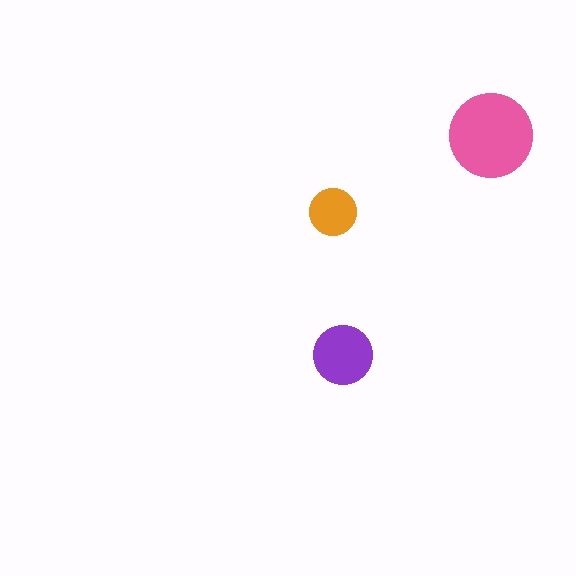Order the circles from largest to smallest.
the pink one, the purple one, the orange one.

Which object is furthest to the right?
The pink circle is rightmost.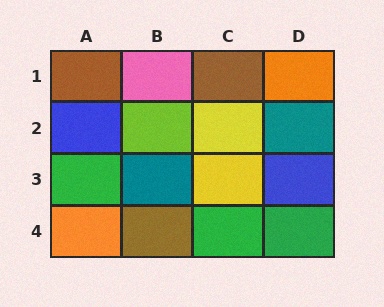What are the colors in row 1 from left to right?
Brown, pink, brown, orange.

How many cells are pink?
1 cell is pink.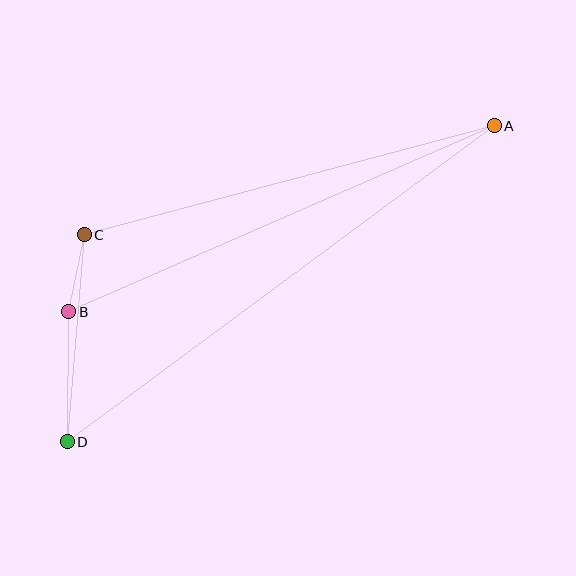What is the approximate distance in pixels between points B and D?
The distance between B and D is approximately 130 pixels.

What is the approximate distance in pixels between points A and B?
The distance between A and B is approximately 465 pixels.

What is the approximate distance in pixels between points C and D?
The distance between C and D is approximately 208 pixels.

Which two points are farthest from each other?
Points A and D are farthest from each other.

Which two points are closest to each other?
Points B and C are closest to each other.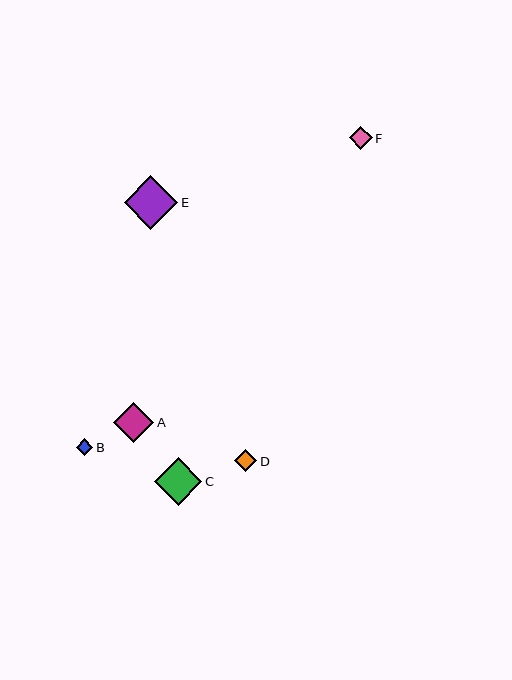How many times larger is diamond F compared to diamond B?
Diamond F is approximately 1.4 times the size of diamond B.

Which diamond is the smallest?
Diamond B is the smallest with a size of approximately 16 pixels.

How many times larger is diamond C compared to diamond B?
Diamond C is approximately 2.9 times the size of diamond B.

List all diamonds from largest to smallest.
From largest to smallest: E, C, A, F, D, B.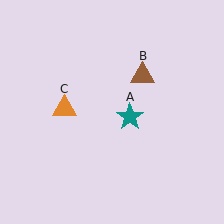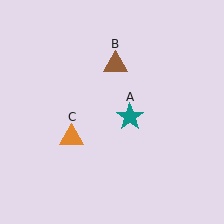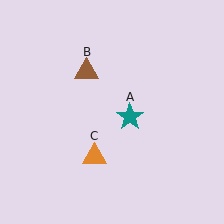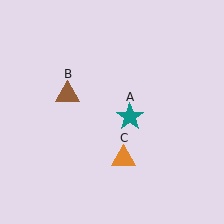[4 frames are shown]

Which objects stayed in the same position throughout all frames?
Teal star (object A) remained stationary.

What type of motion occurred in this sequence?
The brown triangle (object B), orange triangle (object C) rotated counterclockwise around the center of the scene.